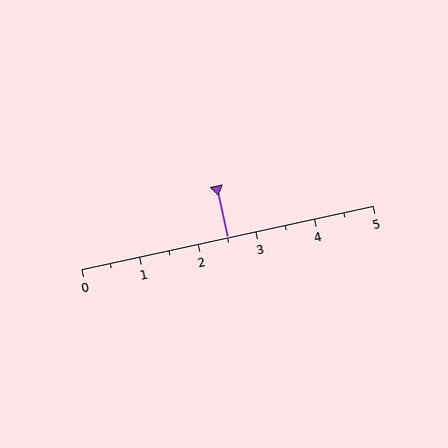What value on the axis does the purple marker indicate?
The marker indicates approximately 2.5.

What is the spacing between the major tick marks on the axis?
The major ticks are spaced 1 apart.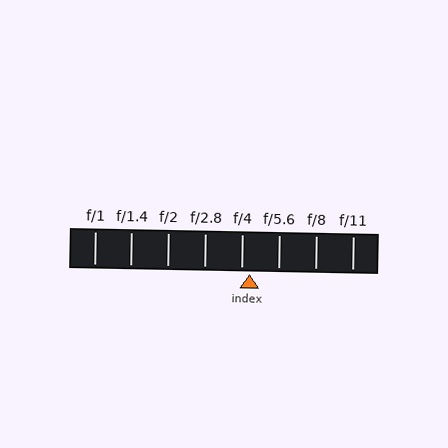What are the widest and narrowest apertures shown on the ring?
The widest aperture shown is f/1 and the narrowest is f/11.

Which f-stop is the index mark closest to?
The index mark is closest to f/4.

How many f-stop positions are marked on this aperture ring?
There are 8 f-stop positions marked.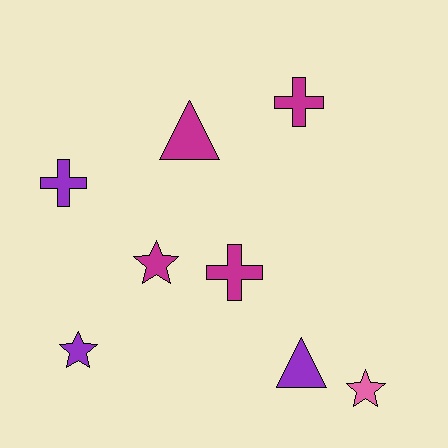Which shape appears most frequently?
Cross, with 3 objects.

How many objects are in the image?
There are 8 objects.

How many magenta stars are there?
There is 1 magenta star.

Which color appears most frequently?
Magenta, with 4 objects.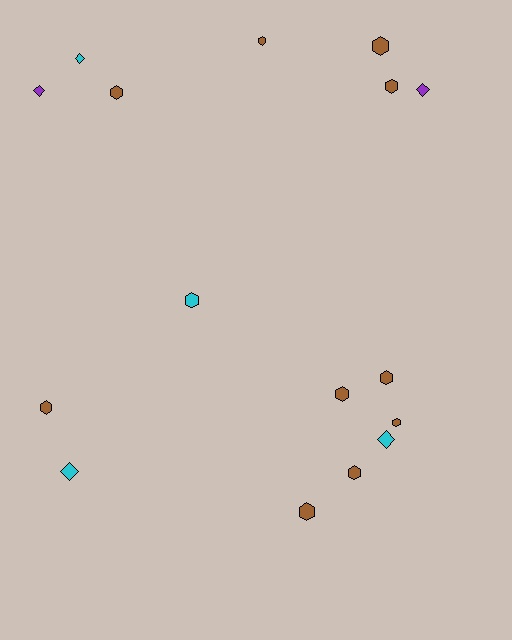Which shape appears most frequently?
Hexagon, with 11 objects.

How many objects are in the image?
There are 16 objects.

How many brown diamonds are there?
There are no brown diamonds.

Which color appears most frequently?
Brown, with 10 objects.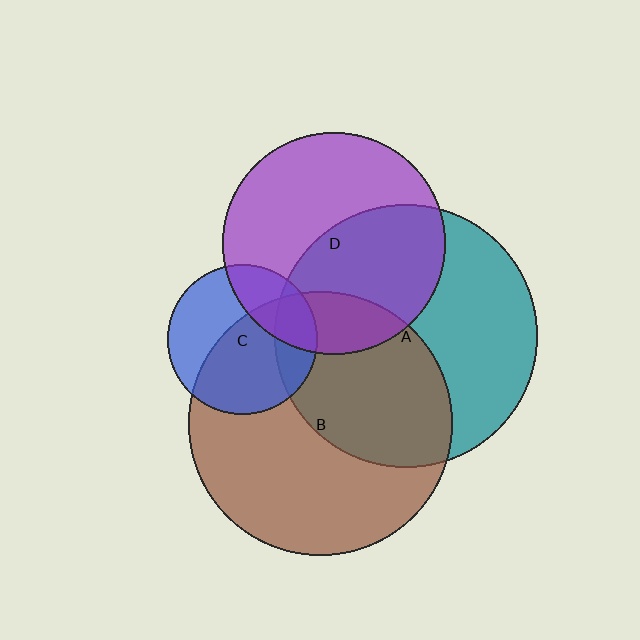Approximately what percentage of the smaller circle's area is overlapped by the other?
Approximately 50%.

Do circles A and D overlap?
Yes.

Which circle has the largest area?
Circle B (brown).